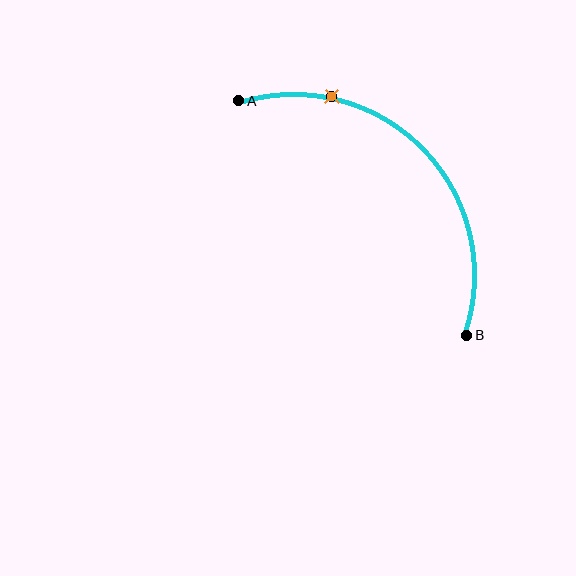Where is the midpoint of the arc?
The arc midpoint is the point on the curve farthest from the straight line joining A and B. It sits above and to the right of that line.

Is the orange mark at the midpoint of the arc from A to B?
No. The orange mark lies on the arc but is closer to endpoint A. The arc midpoint would be at the point on the curve equidistant along the arc from both A and B.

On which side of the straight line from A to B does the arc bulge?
The arc bulges above and to the right of the straight line connecting A and B.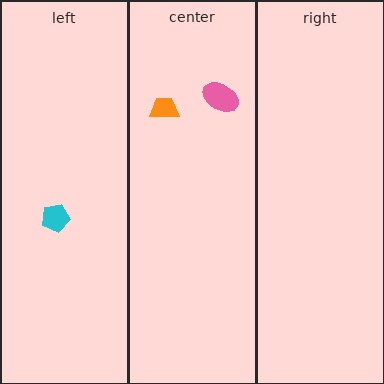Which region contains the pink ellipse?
The center region.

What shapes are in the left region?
The cyan pentagon.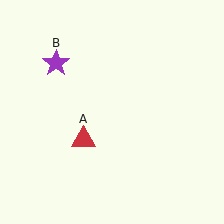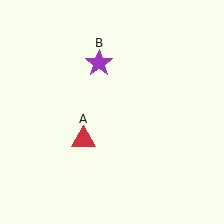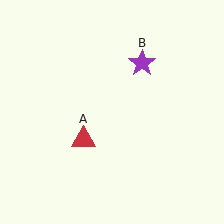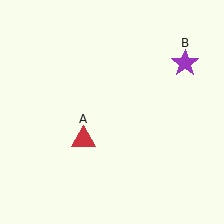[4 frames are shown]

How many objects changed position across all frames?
1 object changed position: purple star (object B).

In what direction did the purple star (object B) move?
The purple star (object B) moved right.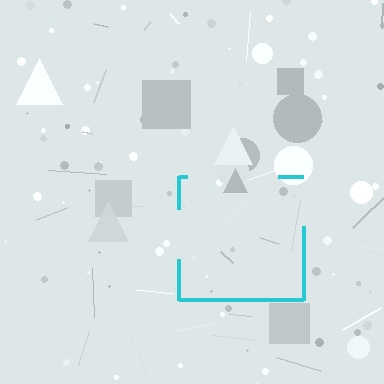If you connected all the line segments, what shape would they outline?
They would outline a square.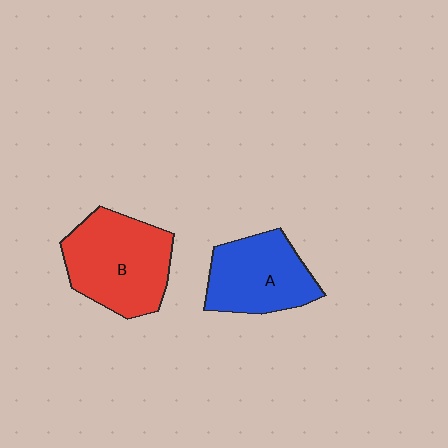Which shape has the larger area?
Shape B (red).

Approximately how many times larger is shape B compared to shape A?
Approximately 1.2 times.